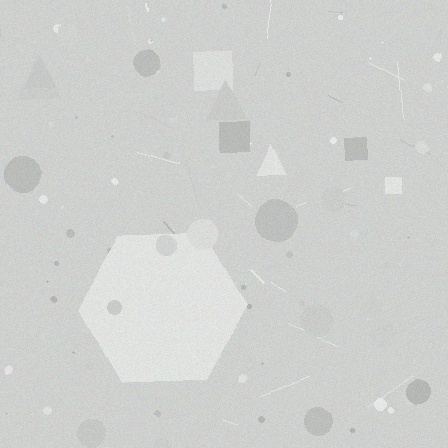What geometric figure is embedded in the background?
A hexagon is embedded in the background.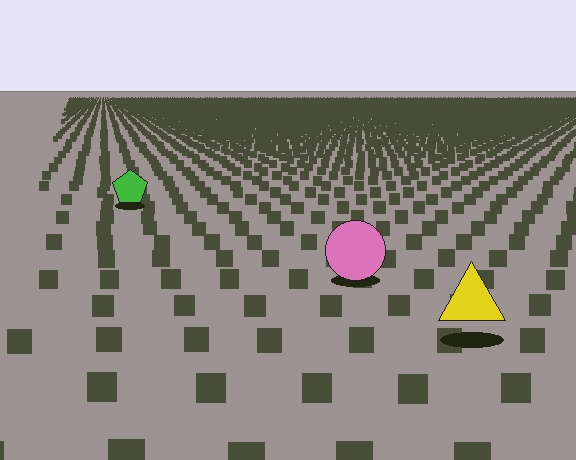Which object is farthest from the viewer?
The green pentagon is farthest from the viewer. It appears smaller and the ground texture around it is denser.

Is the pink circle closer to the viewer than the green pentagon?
Yes. The pink circle is closer — you can tell from the texture gradient: the ground texture is coarser near it.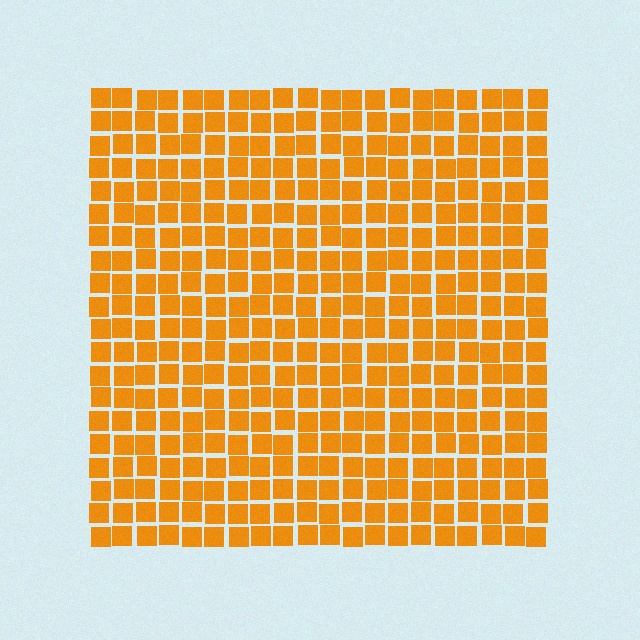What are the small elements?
The small elements are squares.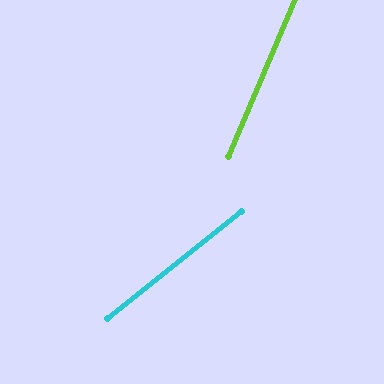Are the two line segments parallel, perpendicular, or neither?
Neither parallel nor perpendicular — they differ by about 29°.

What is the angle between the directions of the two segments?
Approximately 29 degrees.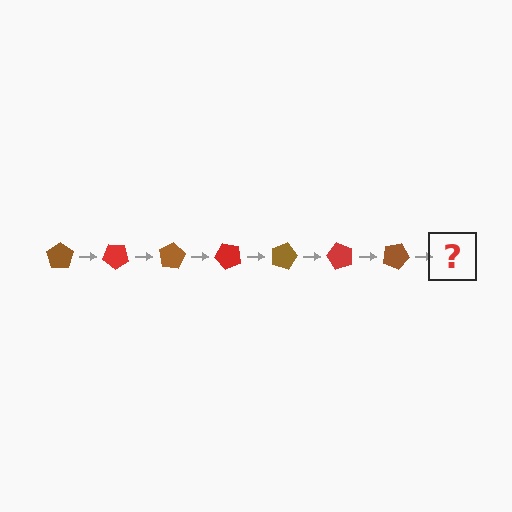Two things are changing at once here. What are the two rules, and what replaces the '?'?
The two rules are that it rotates 40 degrees each step and the color cycles through brown and red. The '?' should be a red pentagon, rotated 280 degrees from the start.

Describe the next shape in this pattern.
It should be a red pentagon, rotated 280 degrees from the start.